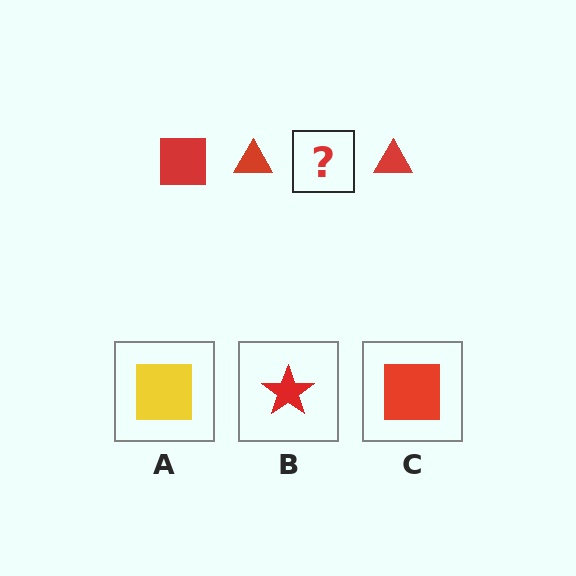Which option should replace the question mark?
Option C.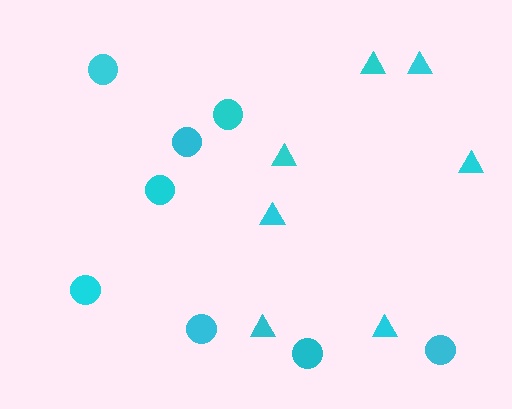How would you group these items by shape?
There are 2 groups: one group of circles (8) and one group of triangles (7).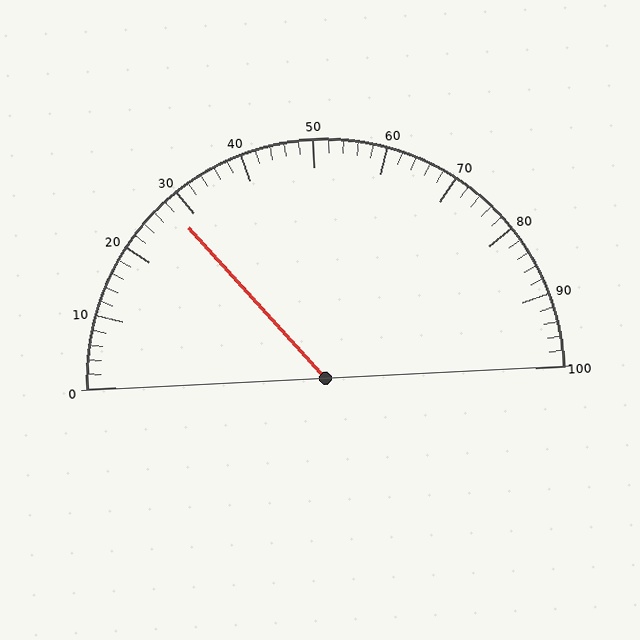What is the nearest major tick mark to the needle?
The nearest major tick mark is 30.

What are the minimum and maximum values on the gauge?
The gauge ranges from 0 to 100.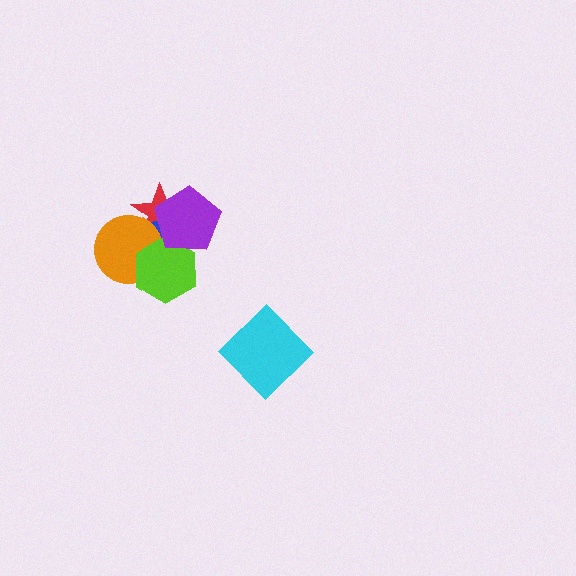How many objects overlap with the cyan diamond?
0 objects overlap with the cyan diamond.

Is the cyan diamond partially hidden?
No, no other shape covers it.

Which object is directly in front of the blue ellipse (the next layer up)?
The orange circle is directly in front of the blue ellipse.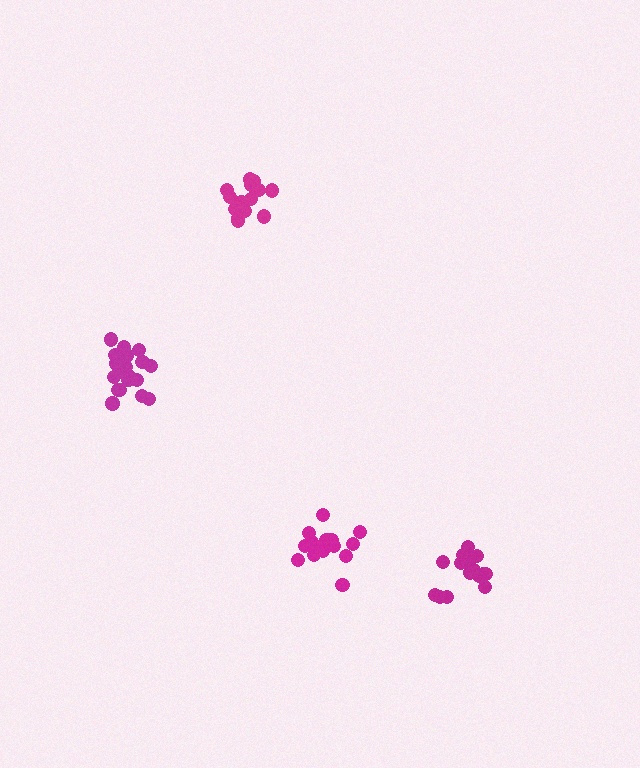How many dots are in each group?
Group 1: 15 dots, Group 2: 17 dots, Group 3: 20 dots, Group 4: 15 dots (67 total).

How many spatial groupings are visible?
There are 4 spatial groupings.